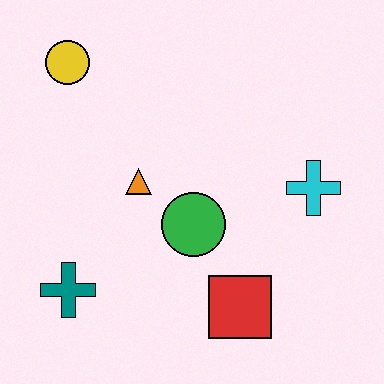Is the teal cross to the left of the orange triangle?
Yes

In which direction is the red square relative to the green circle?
The red square is below the green circle.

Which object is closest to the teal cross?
The orange triangle is closest to the teal cross.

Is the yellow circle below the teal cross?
No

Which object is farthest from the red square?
The yellow circle is farthest from the red square.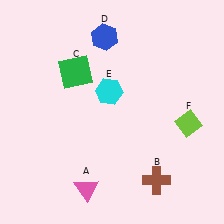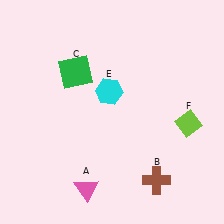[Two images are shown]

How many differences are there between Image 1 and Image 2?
There is 1 difference between the two images.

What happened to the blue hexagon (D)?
The blue hexagon (D) was removed in Image 2. It was in the top-left area of Image 1.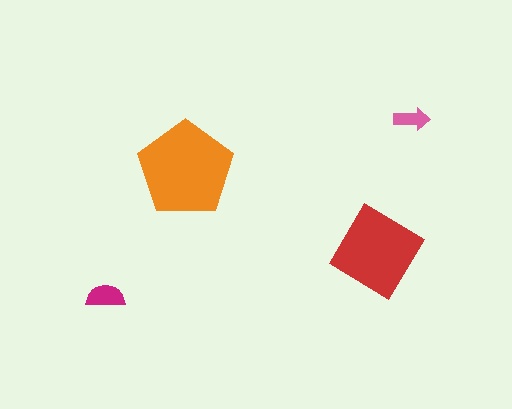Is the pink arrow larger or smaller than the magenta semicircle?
Smaller.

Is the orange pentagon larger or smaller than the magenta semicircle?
Larger.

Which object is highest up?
The pink arrow is topmost.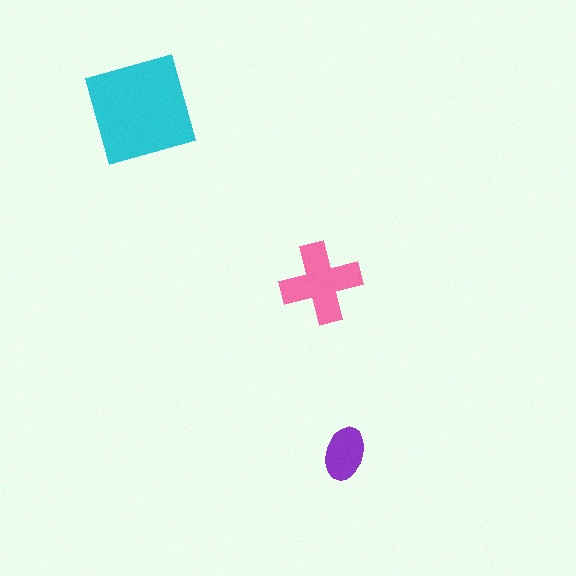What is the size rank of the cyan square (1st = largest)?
1st.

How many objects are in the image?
There are 3 objects in the image.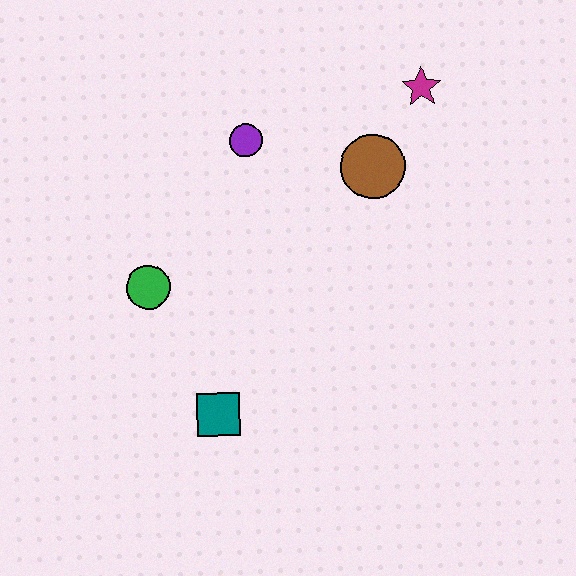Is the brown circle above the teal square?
Yes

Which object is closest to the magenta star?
The brown circle is closest to the magenta star.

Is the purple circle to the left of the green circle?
No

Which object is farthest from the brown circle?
The teal square is farthest from the brown circle.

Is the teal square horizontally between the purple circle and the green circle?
Yes